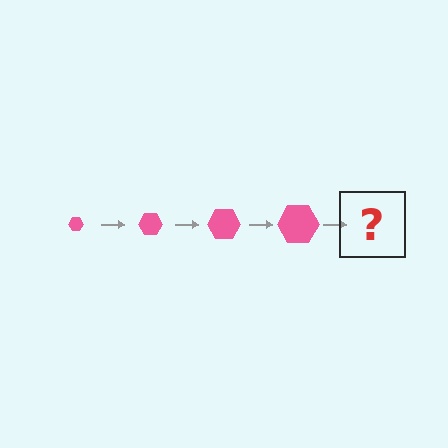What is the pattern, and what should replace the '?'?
The pattern is that the hexagon gets progressively larger each step. The '?' should be a pink hexagon, larger than the previous one.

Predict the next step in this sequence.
The next step is a pink hexagon, larger than the previous one.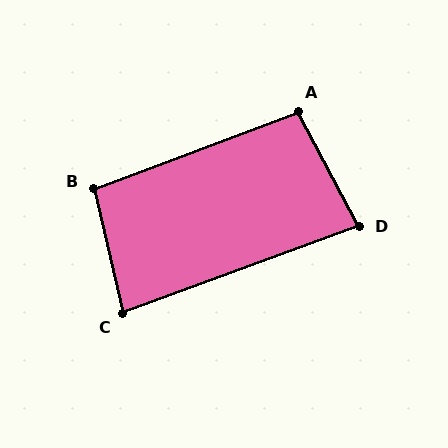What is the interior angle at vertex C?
Approximately 83 degrees (acute).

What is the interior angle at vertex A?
Approximately 97 degrees (obtuse).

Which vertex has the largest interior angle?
B, at approximately 98 degrees.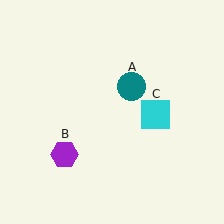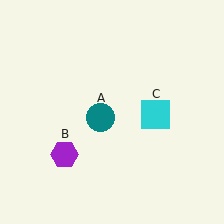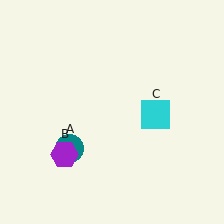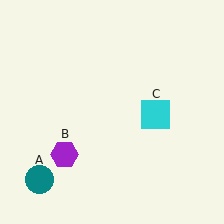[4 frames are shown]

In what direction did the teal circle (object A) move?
The teal circle (object A) moved down and to the left.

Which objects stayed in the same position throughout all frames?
Purple hexagon (object B) and cyan square (object C) remained stationary.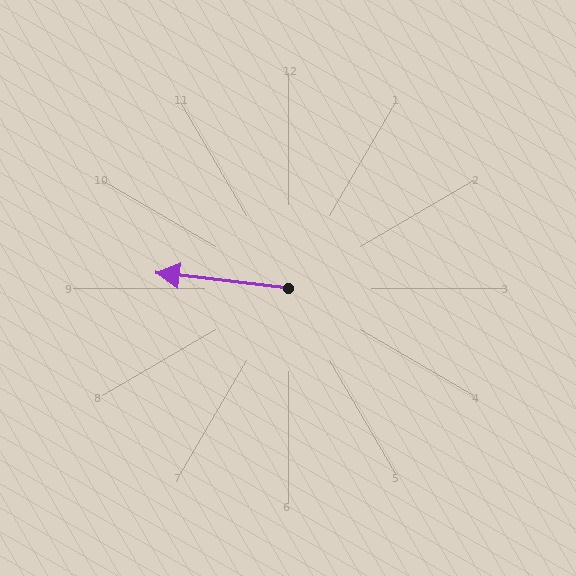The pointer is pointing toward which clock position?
Roughly 9 o'clock.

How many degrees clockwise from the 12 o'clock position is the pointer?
Approximately 276 degrees.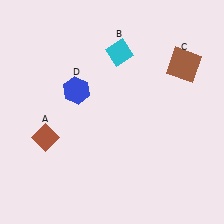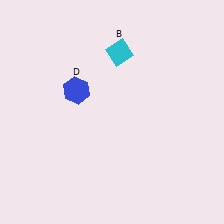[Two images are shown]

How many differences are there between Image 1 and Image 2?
There are 2 differences between the two images.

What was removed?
The brown square (C), the brown diamond (A) were removed in Image 2.